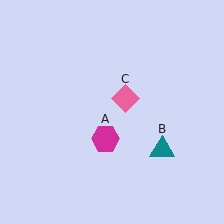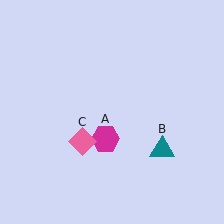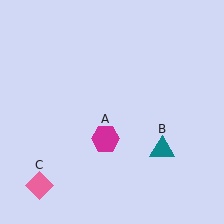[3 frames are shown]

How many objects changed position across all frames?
1 object changed position: pink diamond (object C).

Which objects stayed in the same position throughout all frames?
Magenta hexagon (object A) and teal triangle (object B) remained stationary.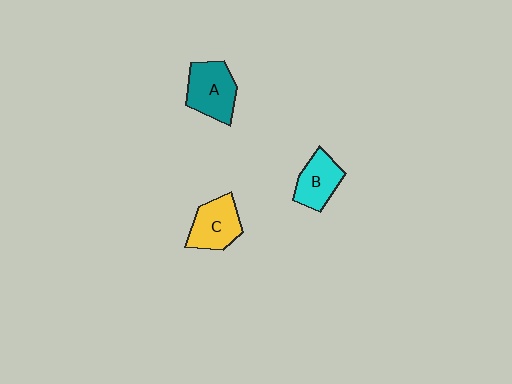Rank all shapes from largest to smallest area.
From largest to smallest: A (teal), C (yellow), B (cyan).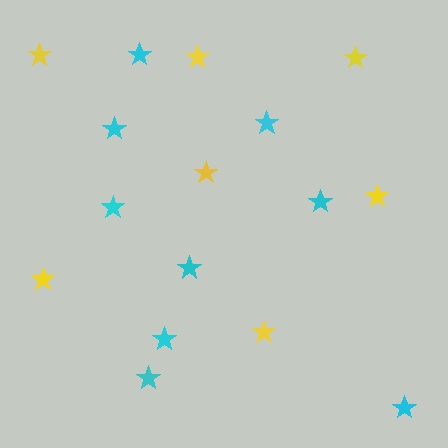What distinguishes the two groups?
There are 2 groups: one group of yellow stars (7) and one group of cyan stars (9).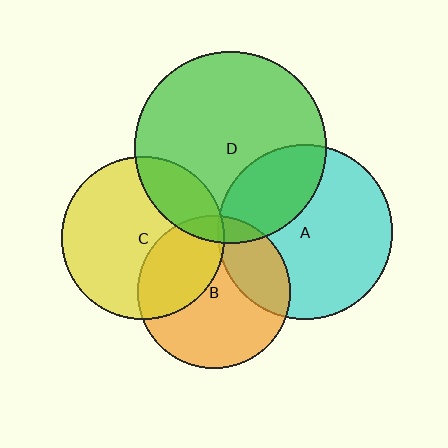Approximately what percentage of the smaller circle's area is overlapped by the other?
Approximately 35%.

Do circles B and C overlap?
Yes.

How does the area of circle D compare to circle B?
Approximately 1.6 times.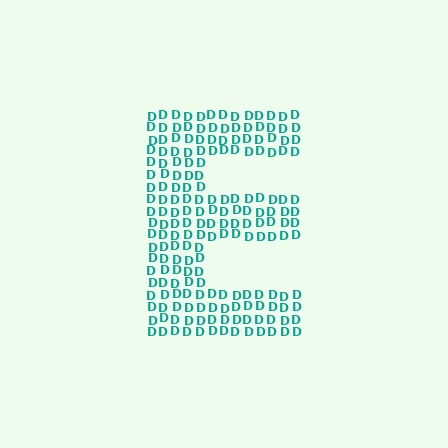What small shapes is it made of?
It is made of small letter D's.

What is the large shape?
The large shape is the letter E.